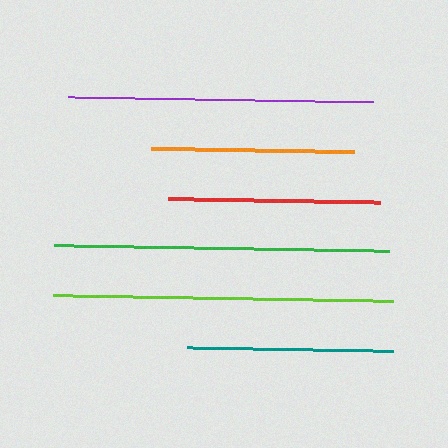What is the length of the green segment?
The green segment is approximately 335 pixels long.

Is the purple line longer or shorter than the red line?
The purple line is longer than the red line.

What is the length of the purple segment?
The purple segment is approximately 305 pixels long.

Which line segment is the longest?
The lime line is the longest at approximately 340 pixels.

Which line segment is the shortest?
The orange line is the shortest at approximately 203 pixels.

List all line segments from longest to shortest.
From longest to shortest: lime, green, purple, red, teal, orange.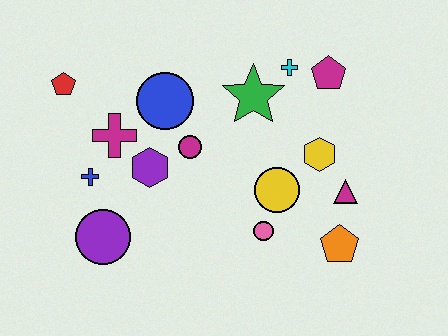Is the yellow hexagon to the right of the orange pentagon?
No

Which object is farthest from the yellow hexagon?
The red pentagon is farthest from the yellow hexagon.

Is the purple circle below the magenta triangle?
Yes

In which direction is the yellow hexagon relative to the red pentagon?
The yellow hexagon is to the right of the red pentagon.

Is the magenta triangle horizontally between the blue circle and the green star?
No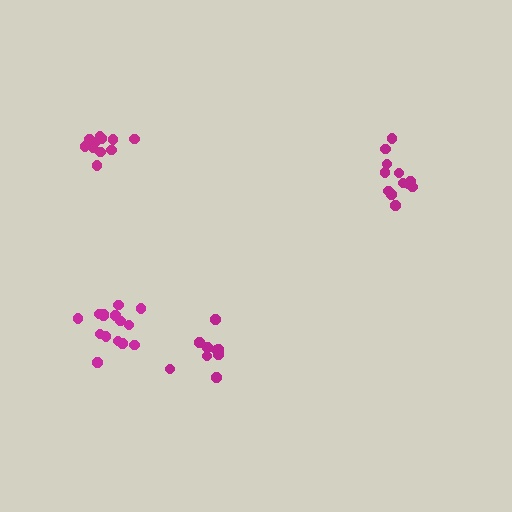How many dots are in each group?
Group 1: 12 dots, Group 2: 9 dots, Group 3: 11 dots, Group 4: 15 dots (47 total).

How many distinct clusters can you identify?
There are 4 distinct clusters.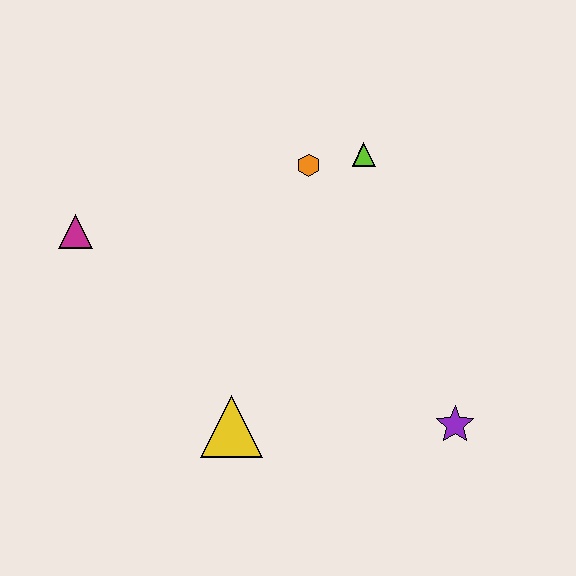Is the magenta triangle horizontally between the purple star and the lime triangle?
No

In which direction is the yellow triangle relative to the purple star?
The yellow triangle is to the left of the purple star.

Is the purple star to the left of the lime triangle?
No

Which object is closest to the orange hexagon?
The lime triangle is closest to the orange hexagon.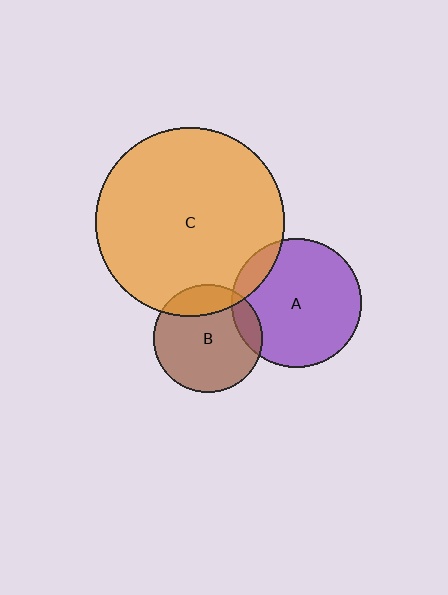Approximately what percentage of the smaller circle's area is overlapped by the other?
Approximately 20%.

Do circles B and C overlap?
Yes.